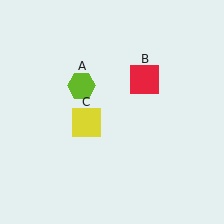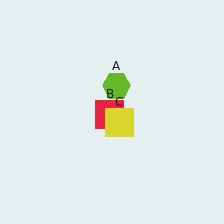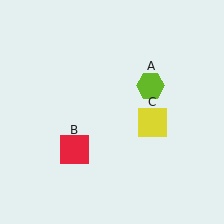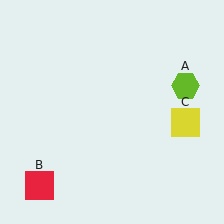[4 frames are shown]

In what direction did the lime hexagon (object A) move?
The lime hexagon (object A) moved right.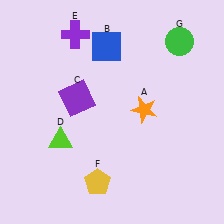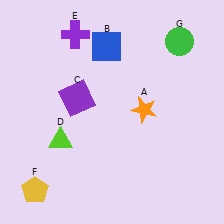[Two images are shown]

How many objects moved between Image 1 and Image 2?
1 object moved between the two images.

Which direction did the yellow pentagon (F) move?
The yellow pentagon (F) moved left.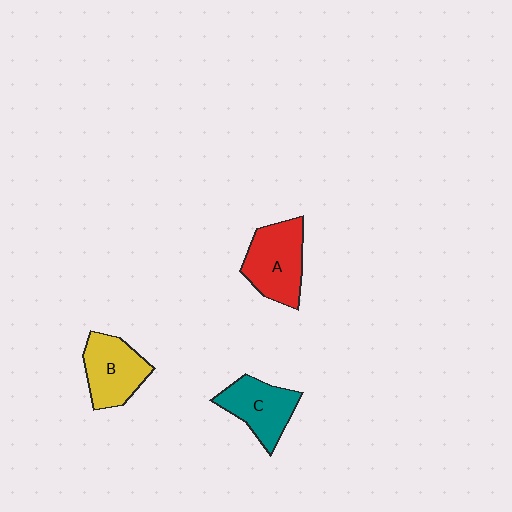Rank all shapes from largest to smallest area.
From largest to smallest: A (red), B (yellow), C (teal).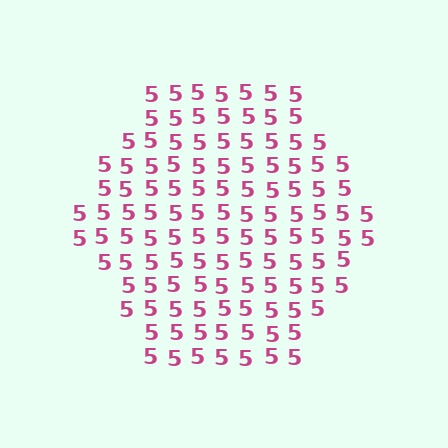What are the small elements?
The small elements are digit 5's.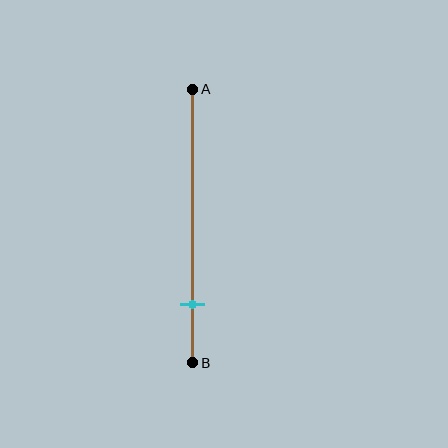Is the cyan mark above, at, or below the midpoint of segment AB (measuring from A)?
The cyan mark is below the midpoint of segment AB.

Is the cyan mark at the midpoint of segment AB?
No, the mark is at about 80% from A, not at the 50% midpoint.